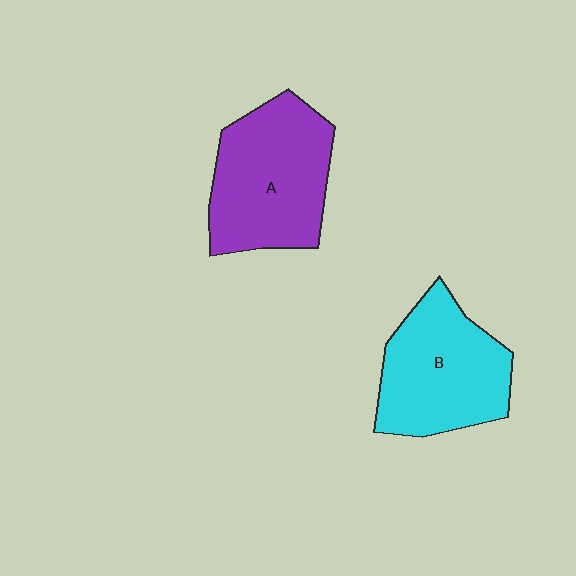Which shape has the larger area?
Shape A (purple).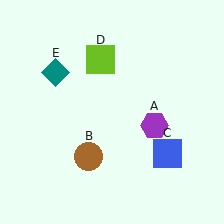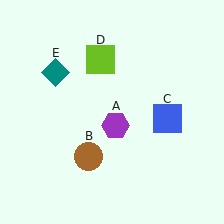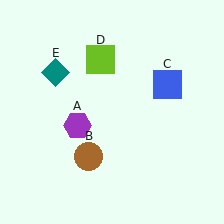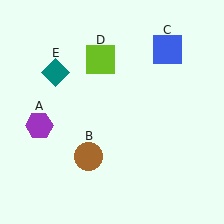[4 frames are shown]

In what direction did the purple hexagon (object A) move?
The purple hexagon (object A) moved left.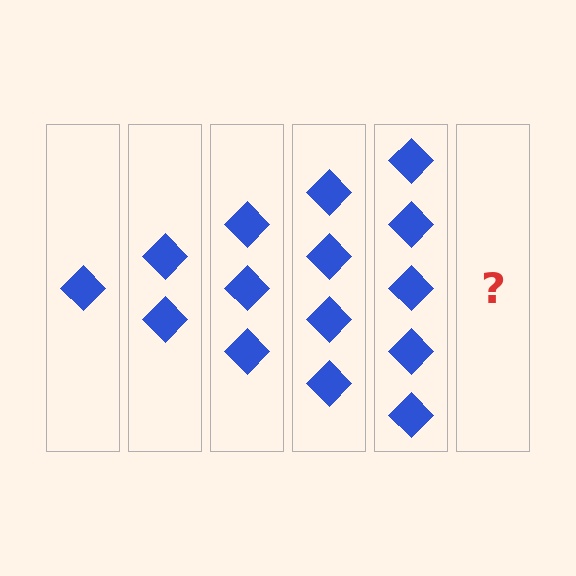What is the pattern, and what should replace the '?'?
The pattern is that each step adds one more diamond. The '?' should be 6 diamonds.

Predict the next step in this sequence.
The next step is 6 diamonds.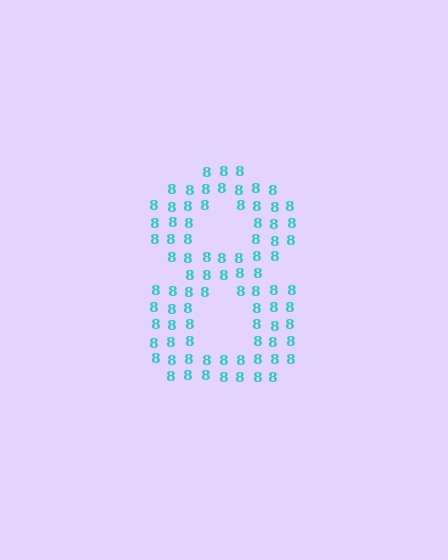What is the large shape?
The large shape is the digit 8.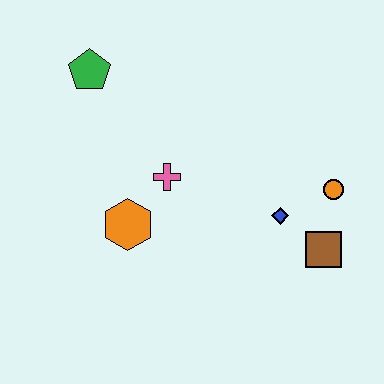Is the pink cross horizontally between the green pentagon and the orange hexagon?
No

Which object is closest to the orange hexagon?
The pink cross is closest to the orange hexagon.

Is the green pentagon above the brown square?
Yes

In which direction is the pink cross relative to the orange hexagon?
The pink cross is above the orange hexagon.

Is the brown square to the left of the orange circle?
Yes